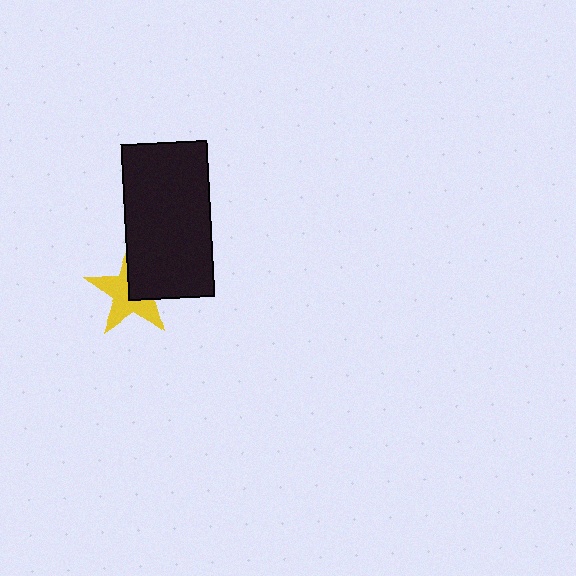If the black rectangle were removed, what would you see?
You would see the complete yellow star.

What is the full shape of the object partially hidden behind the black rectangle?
The partially hidden object is a yellow star.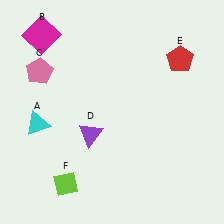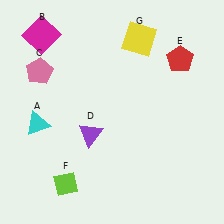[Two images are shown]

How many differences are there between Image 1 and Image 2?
There is 1 difference between the two images.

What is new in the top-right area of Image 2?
A yellow square (G) was added in the top-right area of Image 2.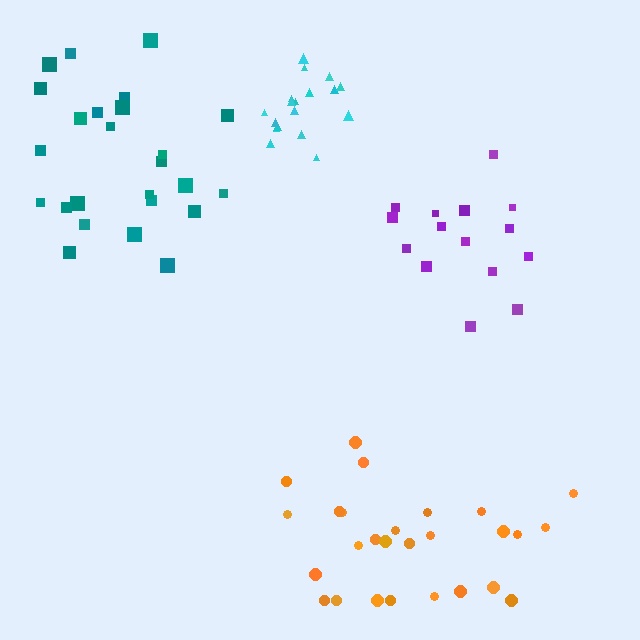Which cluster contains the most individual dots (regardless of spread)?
Orange (27).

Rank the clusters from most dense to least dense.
cyan, purple, teal, orange.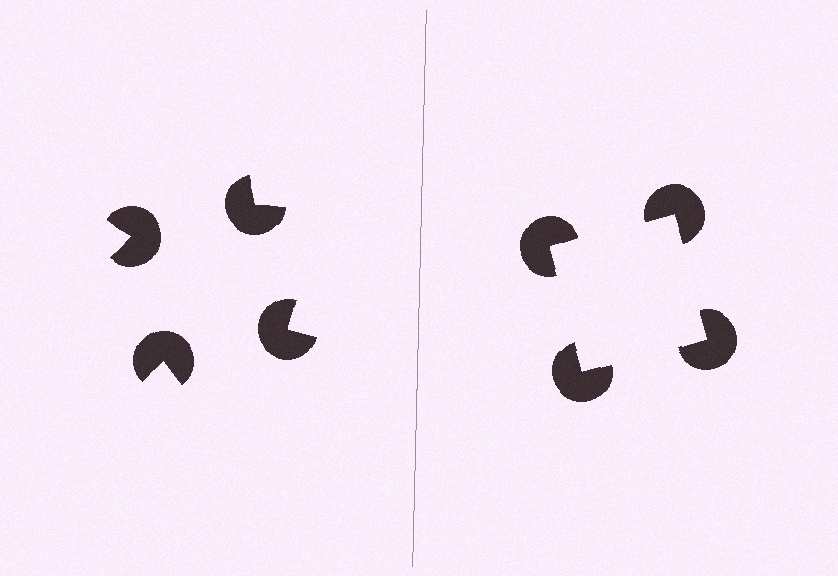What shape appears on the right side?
An illusory square.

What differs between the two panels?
The pac-man discs are positioned identically on both sides; only the wedge orientations differ. On the right they align to a square; on the left they are misaligned.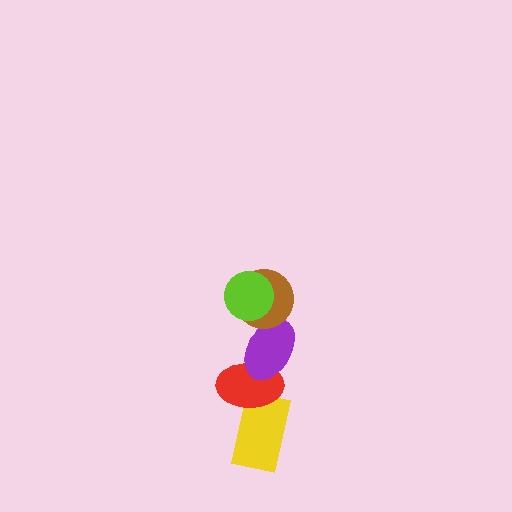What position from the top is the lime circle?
The lime circle is 1st from the top.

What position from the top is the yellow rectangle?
The yellow rectangle is 5th from the top.